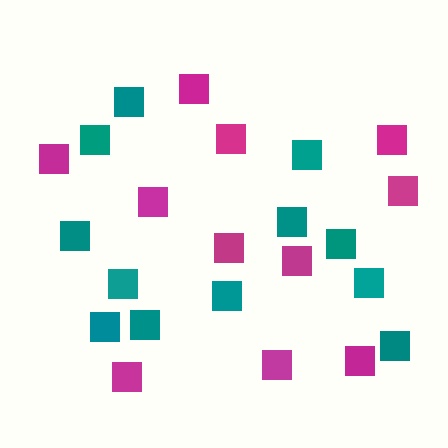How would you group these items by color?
There are 2 groups: one group of magenta squares (11) and one group of teal squares (12).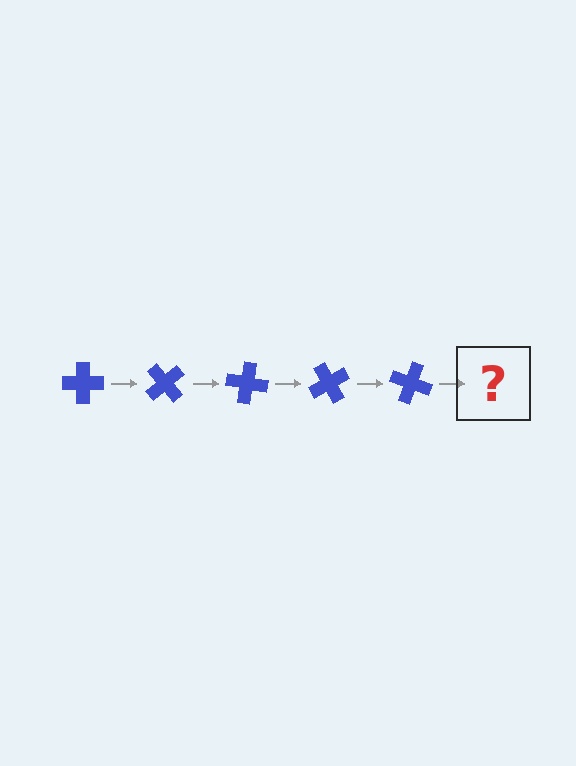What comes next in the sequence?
The next element should be a blue cross rotated 250 degrees.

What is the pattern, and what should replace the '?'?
The pattern is that the cross rotates 50 degrees each step. The '?' should be a blue cross rotated 250 degrees.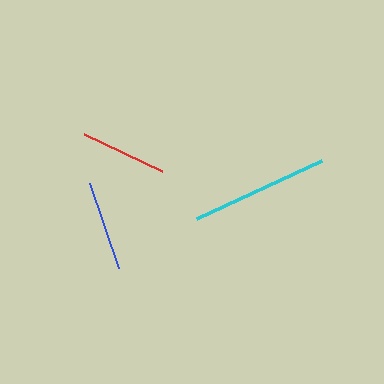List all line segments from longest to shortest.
From longest to shortest: cyan, blue, red.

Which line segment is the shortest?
The red line is the shortest at approximately 86 pixels.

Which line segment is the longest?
The cyan line is the longest at approximately 138 pixels.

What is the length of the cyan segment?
The cyan segment is approximately 138 pixels long.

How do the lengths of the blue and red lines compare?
The blue and red lines are approximately the same length.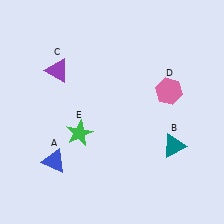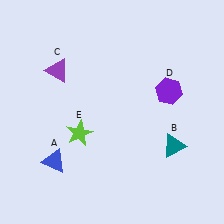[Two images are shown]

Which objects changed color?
D changed from pink to purple. E changed from green to lime.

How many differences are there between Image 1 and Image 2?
There are 2 differences between the two images.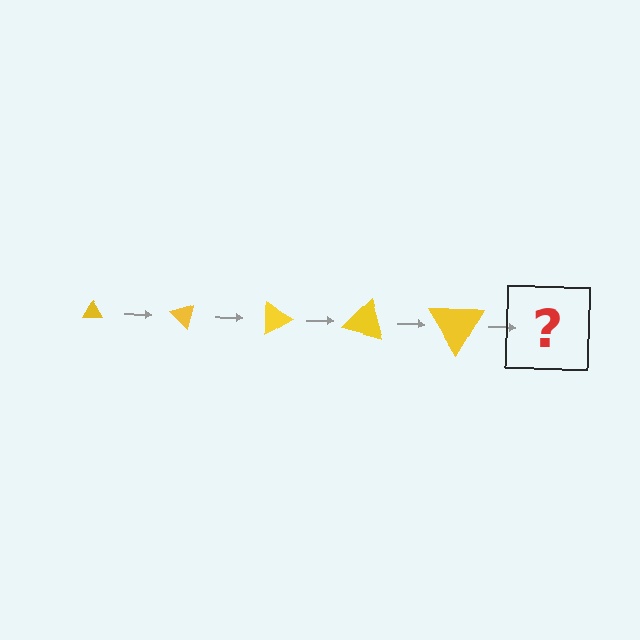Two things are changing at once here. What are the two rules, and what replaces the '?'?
The two rules are that the triangle grows larger each step and it rotates 45 degrees each step. The '?' should be a triangle, larger than the previous one and rotated 225 degrees from the start.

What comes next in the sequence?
The next element should be a triangle, larger than the previous one and rotated 225 degrees from the start.